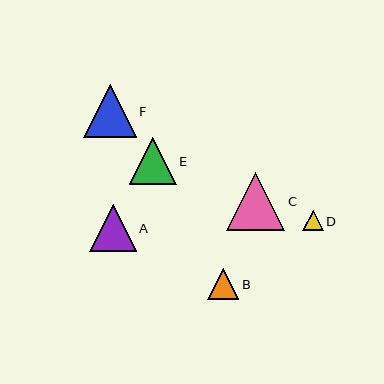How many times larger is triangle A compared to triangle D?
Triangle A is approximately 2.3 times the size of triangle D.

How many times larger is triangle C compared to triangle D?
Triangle C is approximately 2.8 times the size of triangle D.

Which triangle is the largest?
Triangle C is the largest with a size of approximately 58 pixels.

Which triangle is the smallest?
Triangle D is the smallest with a size of approximately 20 pixels.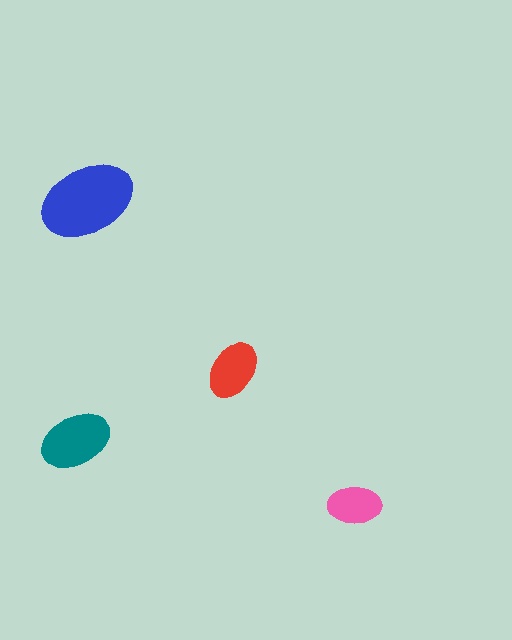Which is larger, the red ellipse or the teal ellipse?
The teal one.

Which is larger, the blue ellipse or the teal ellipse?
The blue one.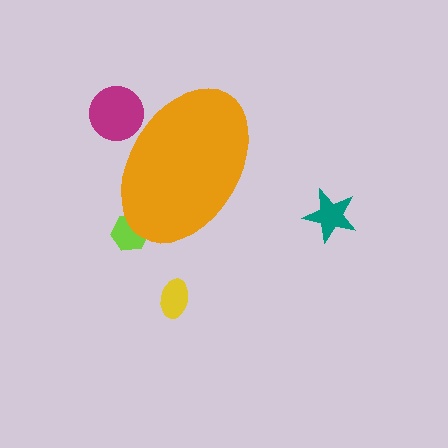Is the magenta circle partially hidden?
Yes, the magenta circle is partially hidden behind the orange ellipse.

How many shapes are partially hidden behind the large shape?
2 shapes are partially hidden.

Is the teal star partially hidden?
No, the teal star is fully visible.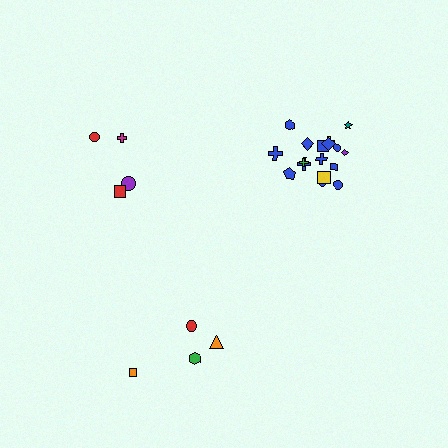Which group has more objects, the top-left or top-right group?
The top-right group.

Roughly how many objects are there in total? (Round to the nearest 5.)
Roughly 25 objects in total.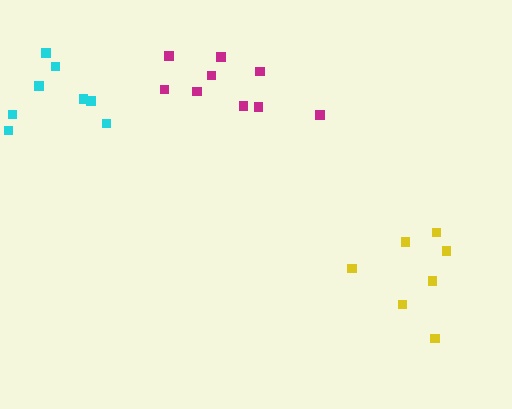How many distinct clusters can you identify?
There are 3 distinct clusters.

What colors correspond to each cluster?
The clusters are colored: magenta, cyan, yellow.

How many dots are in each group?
Group 1: 9 dots, Group 2: 8 dots, Group 3: 7 dots (24 total).